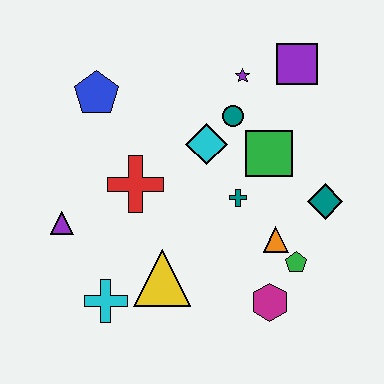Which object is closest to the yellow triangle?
The cyan cross is closest to the yellow triangle.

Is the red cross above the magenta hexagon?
Yes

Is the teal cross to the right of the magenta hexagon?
No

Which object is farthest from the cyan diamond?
The cyan cross is farthest from the cyan diamond.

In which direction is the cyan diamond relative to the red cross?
The cyan diamond is to the right of the red cross.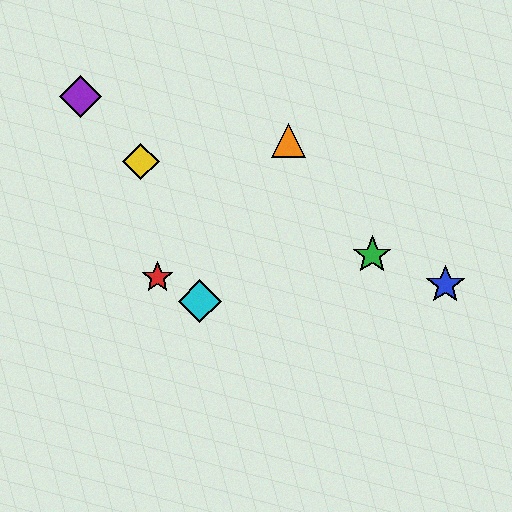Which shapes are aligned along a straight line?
The blue star, the green star, the yellow diamond are aligned along a straight line.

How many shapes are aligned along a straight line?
3 shapes (the blue star, the green star, the yellow diamond) are aligned along a straight line.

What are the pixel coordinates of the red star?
The red star is at (158, 277).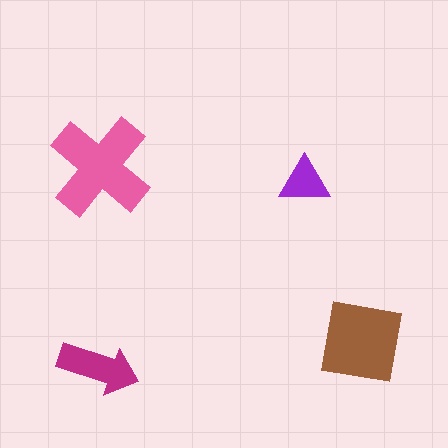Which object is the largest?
The pink cross.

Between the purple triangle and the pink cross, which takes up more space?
The pink cross.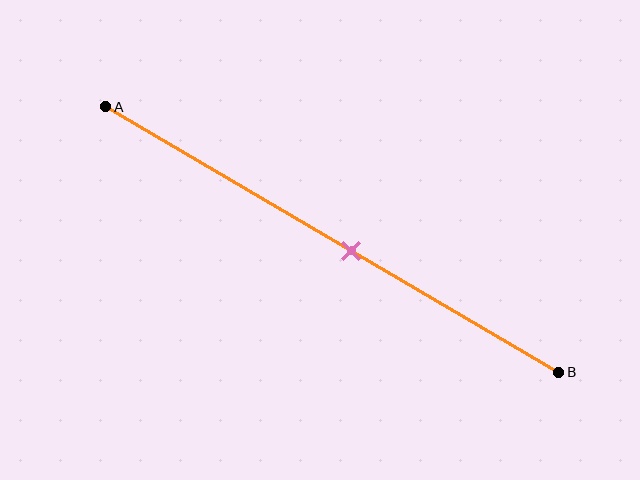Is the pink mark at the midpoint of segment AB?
No, the mark is at about 55% from A, not at the 50% midpoint.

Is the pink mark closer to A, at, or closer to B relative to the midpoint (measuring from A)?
The pink mark is closer to point B than the midpoint of segment AB.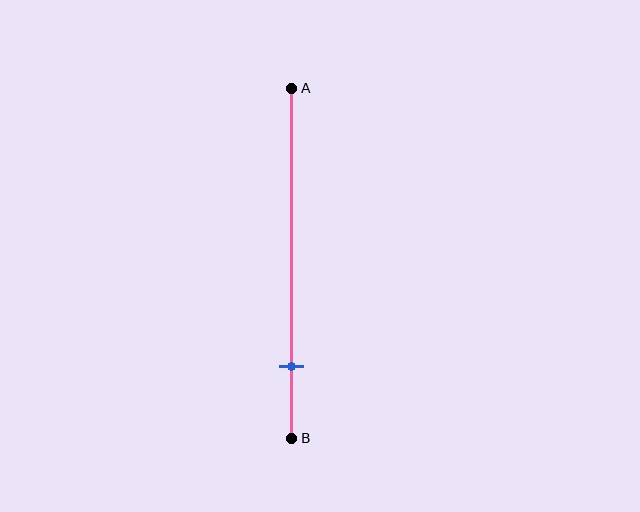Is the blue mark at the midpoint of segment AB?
No, the mark is at about 80% from A, not at the 50% midpoint.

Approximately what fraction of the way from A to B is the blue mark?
The blue mark is approximately 80% of the way from A to B.